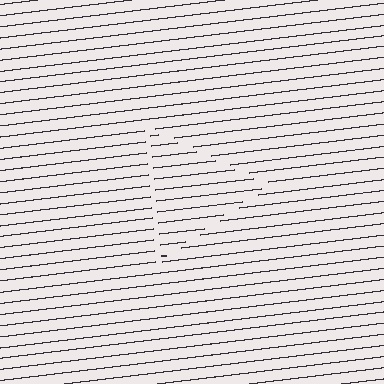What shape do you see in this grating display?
An illusory triangle. The interior of the shape contains the same grating, shifted by half a period — the contour is defined by the phase discontinuity where line-ends from the inner and outer gratings abut.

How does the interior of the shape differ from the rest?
The interior of the shape contains the same grating, shifted by half a period — the contour is defined by the phase discontinuity where line-ends from the inner and outer gratings abut.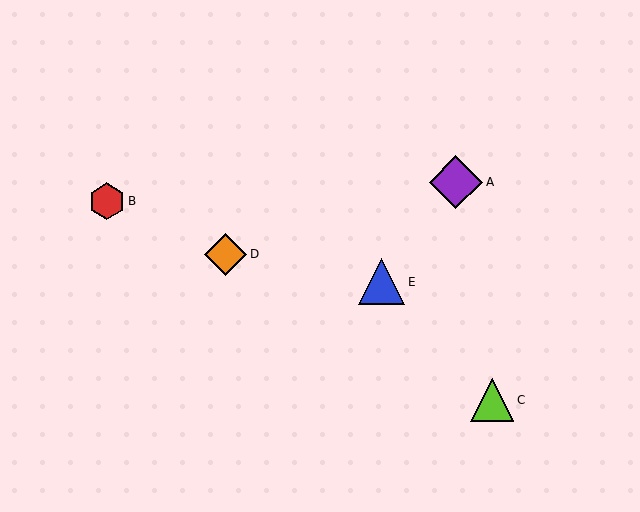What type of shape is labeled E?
Shape E is a blue triangle.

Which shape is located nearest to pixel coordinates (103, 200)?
The red hexagon (labeled B) at (107, 201) is nearest to that location.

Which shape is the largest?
The purple diamond (labeled A) is the largest.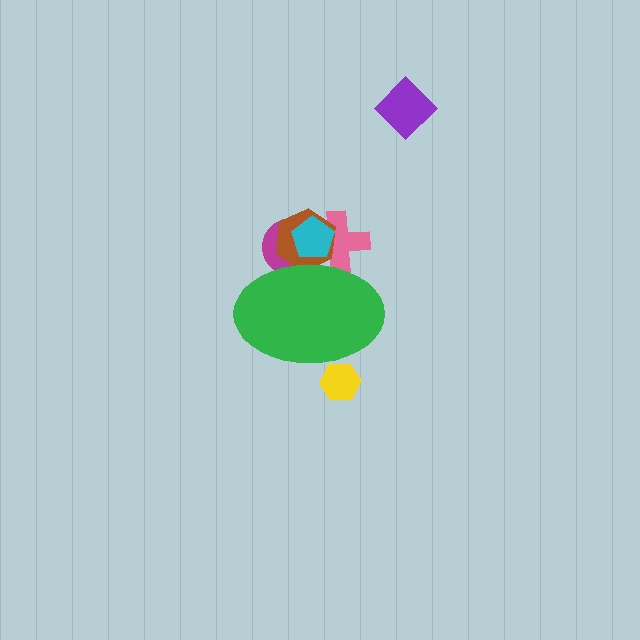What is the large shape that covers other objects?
A green ellipse.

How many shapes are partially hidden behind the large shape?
5 shapes are partially hidden.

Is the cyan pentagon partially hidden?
Yes, the cyan pentagon is partially hidden behind the green ellipse.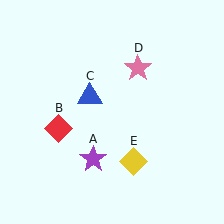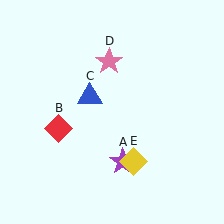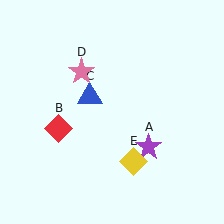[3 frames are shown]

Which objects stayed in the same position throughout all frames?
Red diamond (object B) and blue triangle (object C) and yellow diamond (object E) remained stationary.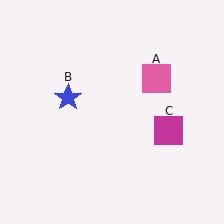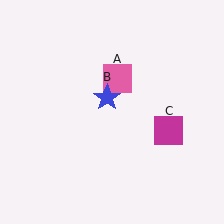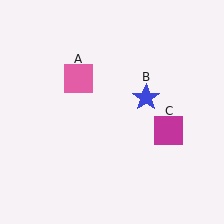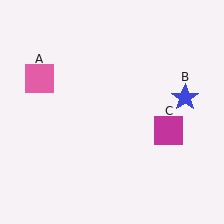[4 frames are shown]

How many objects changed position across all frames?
2 objects changed position: pink square (object A), blue star (object B).